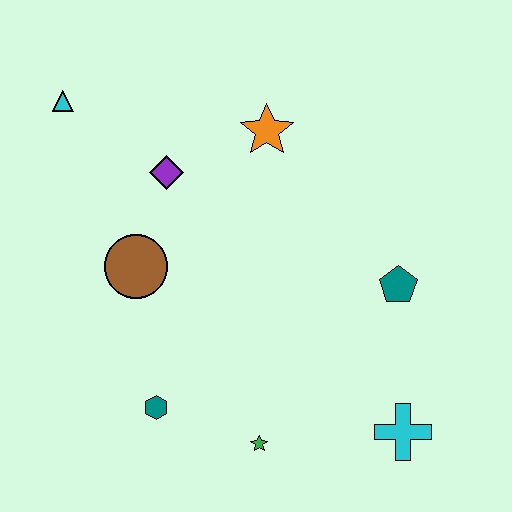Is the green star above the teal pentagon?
No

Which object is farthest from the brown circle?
The cyan cross is farthest from the brown circle.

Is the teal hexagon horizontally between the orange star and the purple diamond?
No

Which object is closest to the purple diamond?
The brown circle is closest to the purple diamond.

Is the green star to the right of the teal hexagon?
Yes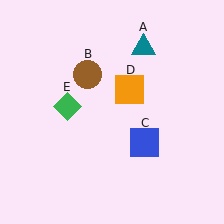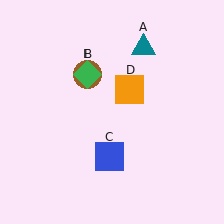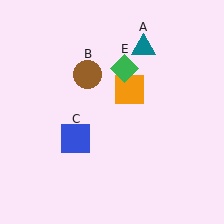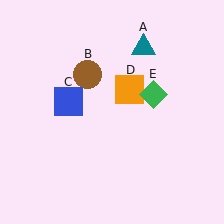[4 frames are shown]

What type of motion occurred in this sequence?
The blue square (object C), green diamond (object E) rotated clockwise around the center of the scene.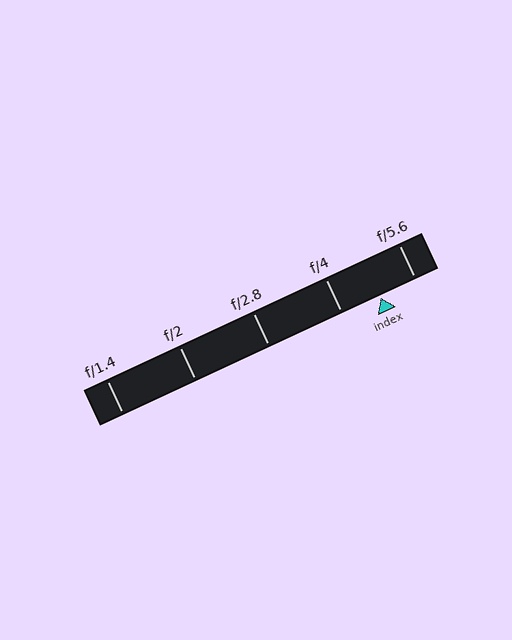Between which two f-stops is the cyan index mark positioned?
The index mark is between f/4 and f/5.6.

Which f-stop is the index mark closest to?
The index mark is closest to f/5.6.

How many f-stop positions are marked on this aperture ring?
There are 5 f-stop positions marked.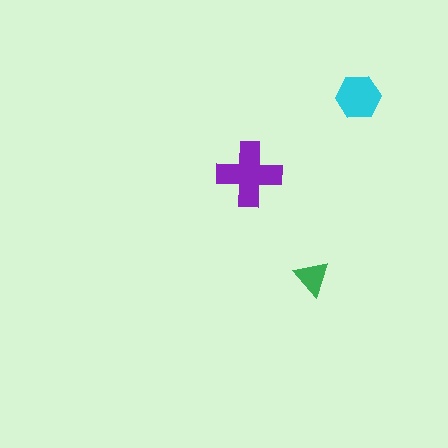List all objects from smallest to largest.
The green triangle, the cyan hexagon, the purple cross.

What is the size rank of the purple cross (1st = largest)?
1st.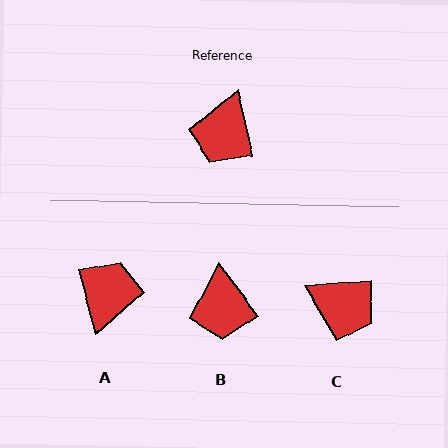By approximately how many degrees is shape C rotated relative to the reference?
Approximately 82 degrees counter-clockwise.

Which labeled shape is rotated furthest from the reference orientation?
A, about 177 degrees away.